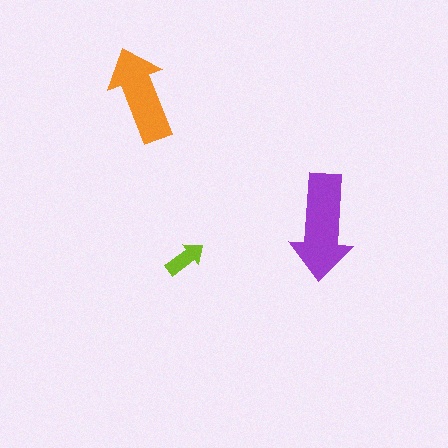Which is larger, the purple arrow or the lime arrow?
The purple one.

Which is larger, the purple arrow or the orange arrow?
The purple one.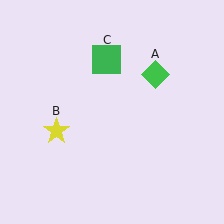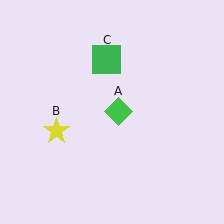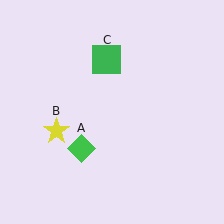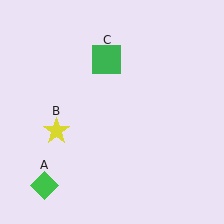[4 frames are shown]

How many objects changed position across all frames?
1 object changed position: green diamond (object A).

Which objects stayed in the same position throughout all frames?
Yellow star (object B) and green square (object C) remained stationary.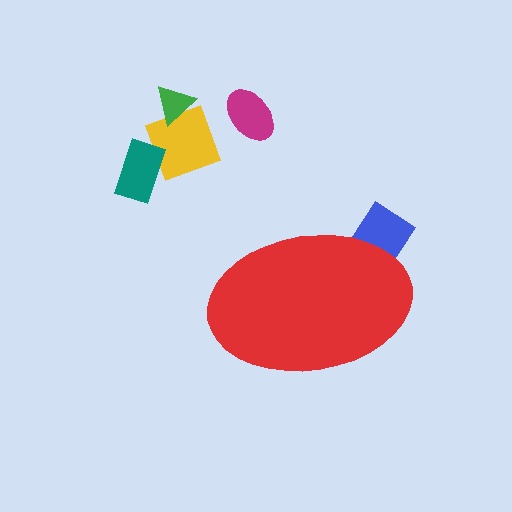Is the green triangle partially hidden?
No, the green triangle is fully visible.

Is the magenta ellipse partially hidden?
No, the magenta ellipse is fully visible.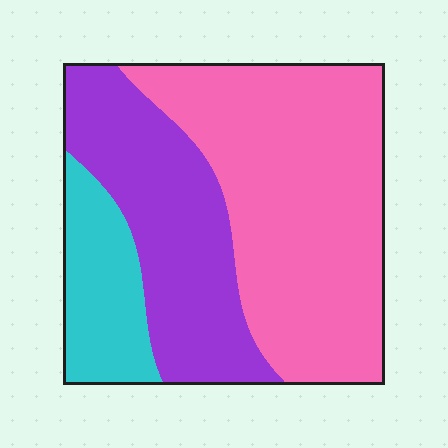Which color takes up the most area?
Pink, at roughly 50%.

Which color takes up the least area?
Cyan, at roughly 15%.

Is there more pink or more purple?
Pink.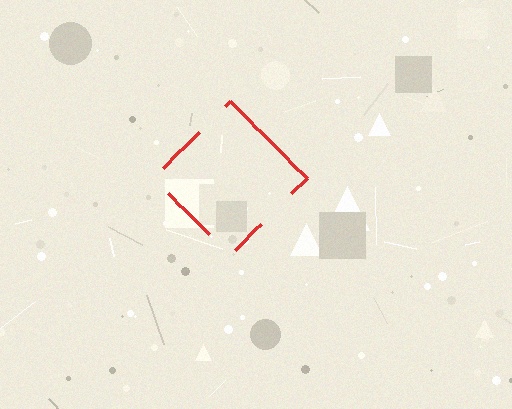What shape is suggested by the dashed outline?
The dashed outline suggests a diamond.